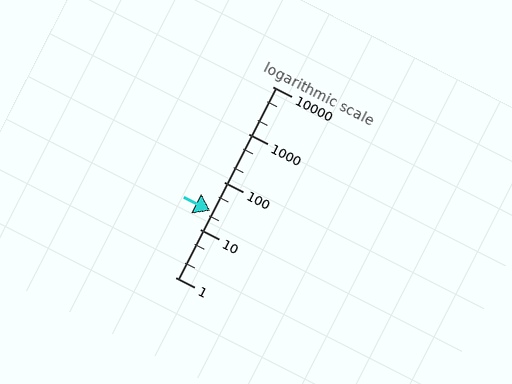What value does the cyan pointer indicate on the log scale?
The pointer indicates approximately 25.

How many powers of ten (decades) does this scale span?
The scale spans 4 decades, from 1 to 10000.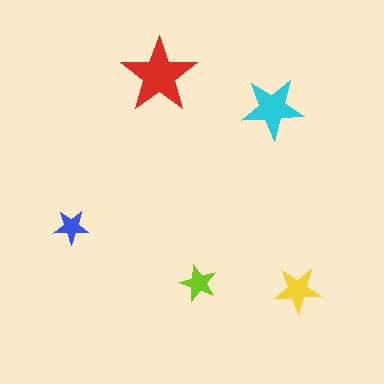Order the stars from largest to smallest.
the red one, the cyan one, the yellow one, the lime one, the blue one.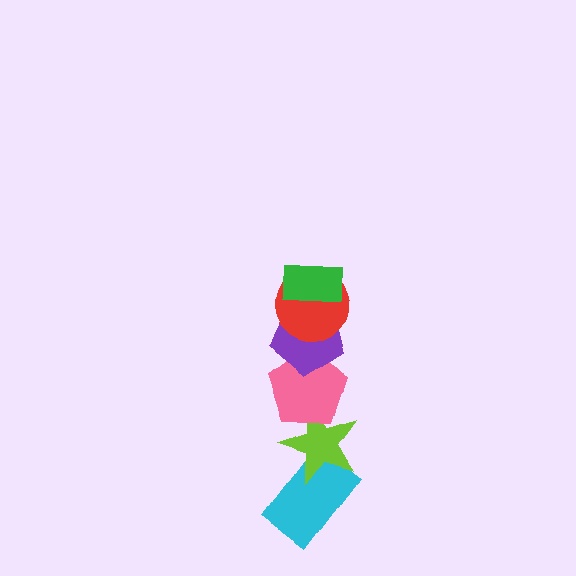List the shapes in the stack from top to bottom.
From top to bottom: the green rectangle, the red circle, the purple pentagon, the pink pentagon, the lime star, the cyan rectangle.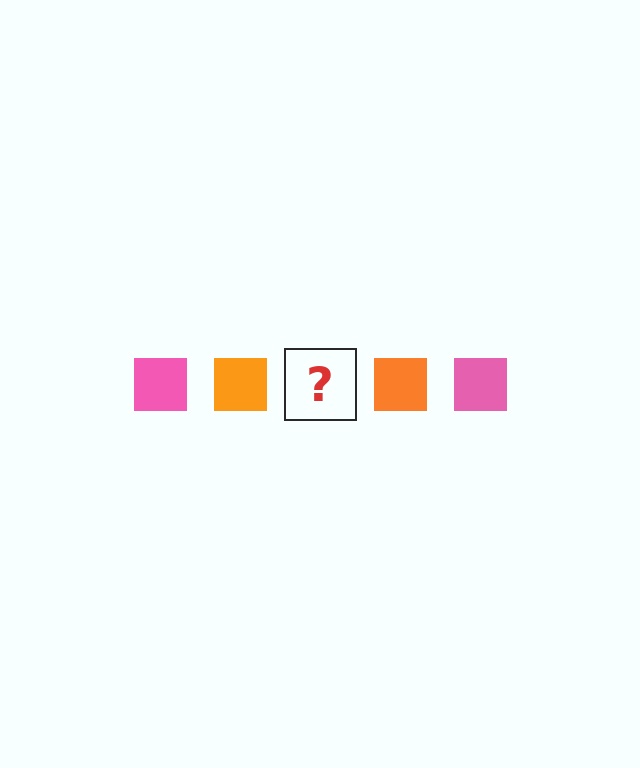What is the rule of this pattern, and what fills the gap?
The rule is that the pattern cycles through pink, orange squares. The gap should be filled with a pink square.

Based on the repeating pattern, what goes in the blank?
The blank should be a pink square.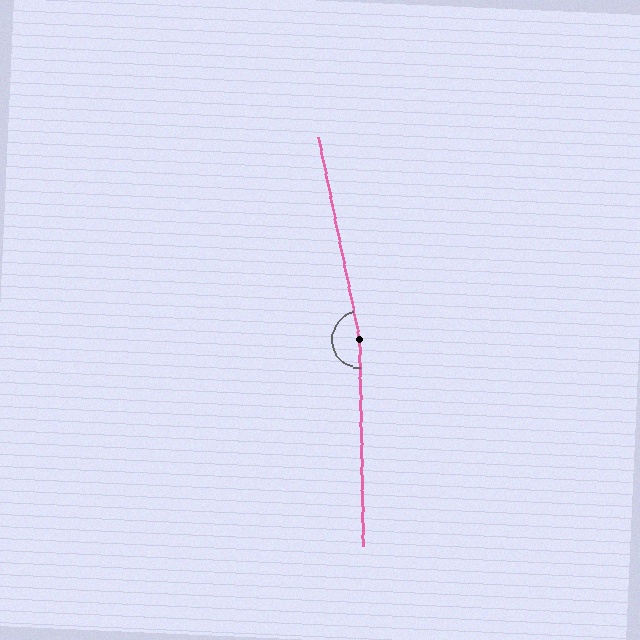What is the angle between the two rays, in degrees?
Approximately 170 degrees.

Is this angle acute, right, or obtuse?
It is obtuse.